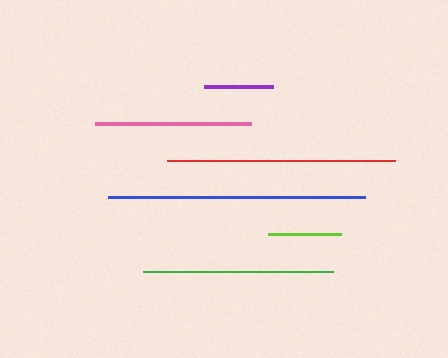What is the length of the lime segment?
The lime segment is approximately 73 pixels long.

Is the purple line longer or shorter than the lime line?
The lime line is longer than the purple line.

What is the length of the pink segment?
The pink segment is approximately 157 pixels long.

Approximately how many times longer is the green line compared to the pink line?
The green line is approximately 1.2 times the length of the pink line.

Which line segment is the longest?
The blue line is the longest at approximately 257 pixels.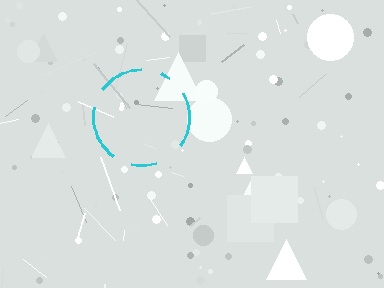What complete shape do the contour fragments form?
The contour fragments form a circle.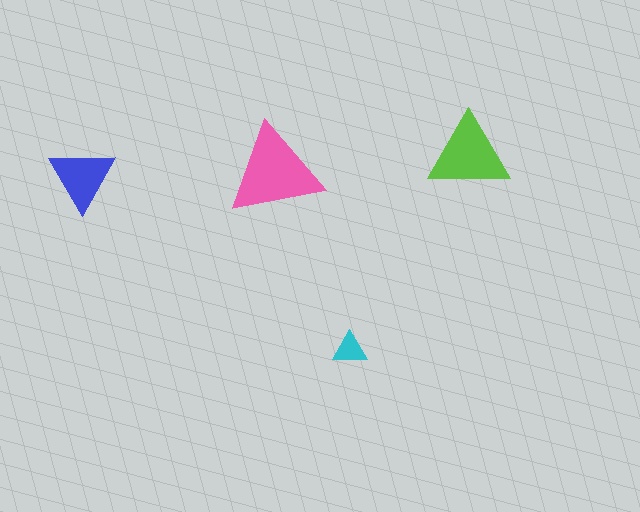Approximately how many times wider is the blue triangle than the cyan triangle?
About 2 times wider.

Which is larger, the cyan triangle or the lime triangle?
The lime one.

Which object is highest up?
The lime triangle is topmost.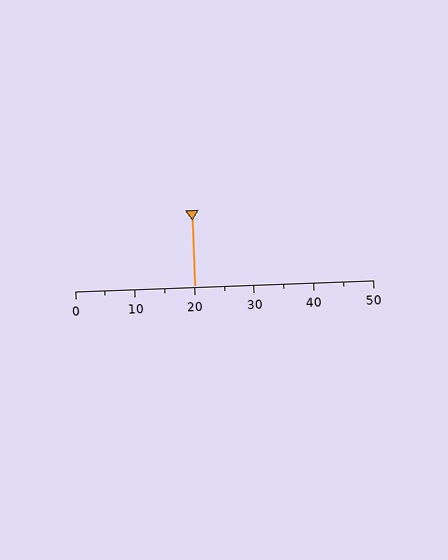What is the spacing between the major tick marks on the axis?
The major ticks are spaced 10 apart.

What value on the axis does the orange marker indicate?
The marker indicates approximately 20.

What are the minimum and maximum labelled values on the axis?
The axis runs from 0 to 50.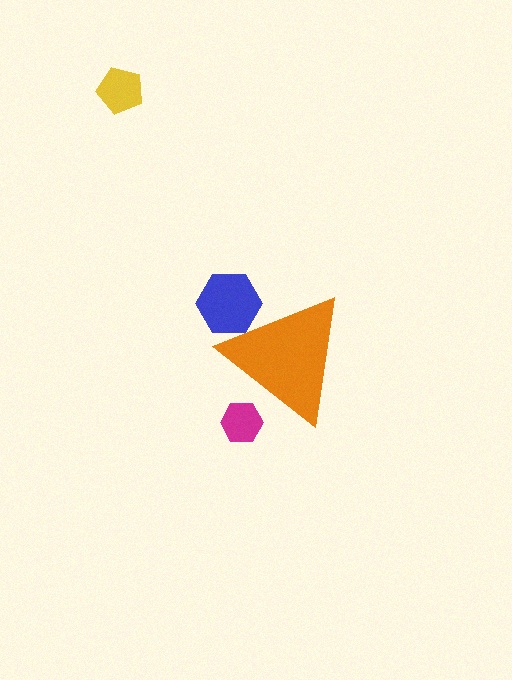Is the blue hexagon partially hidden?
Yes, the blue hexagon is partially hidden behind the orange triangle.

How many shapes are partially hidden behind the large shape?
2 shapes are partially hidden.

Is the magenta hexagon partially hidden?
Yes, the magenta hexagon is partially hidden behind the orange triangle.